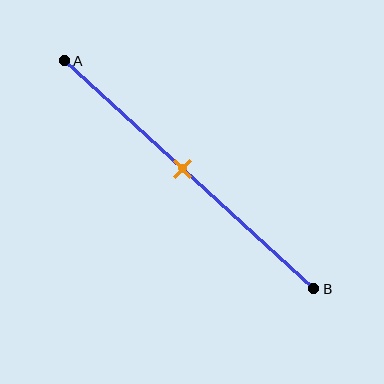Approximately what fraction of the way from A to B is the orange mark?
The orange mark is approximately 45% of the way from A to B.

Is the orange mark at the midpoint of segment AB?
Yes, the mark is approximately at the midpoint.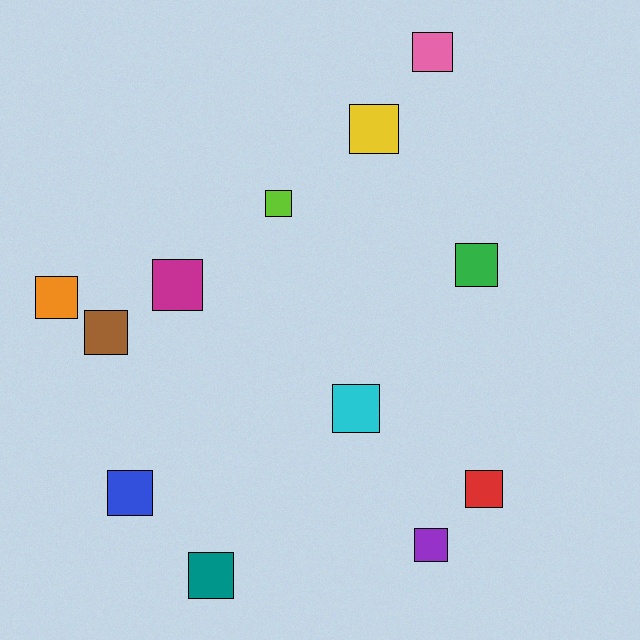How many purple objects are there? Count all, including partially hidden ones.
There is 1 purple object.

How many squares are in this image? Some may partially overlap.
There are 12 squares.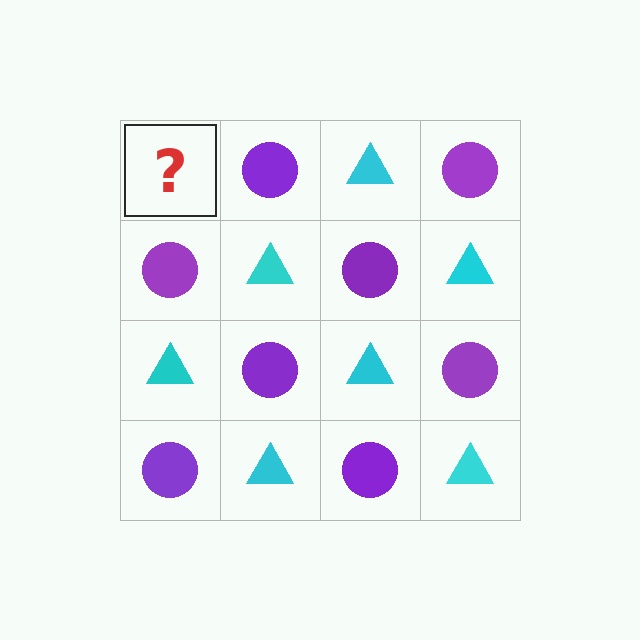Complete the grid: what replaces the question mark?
The question mark should be replaced with a cyan triangle.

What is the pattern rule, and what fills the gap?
The rule is that it alternates cyan triangle and purple circle in a checkerboard pattern. The gap should be filled with a cyan triangle.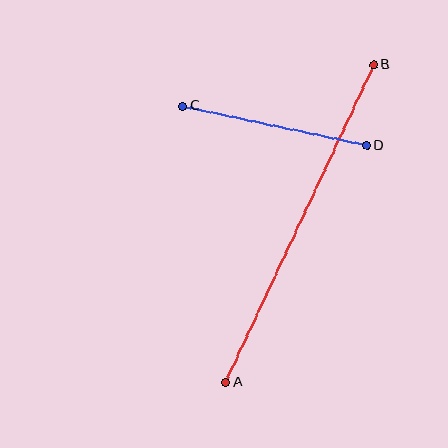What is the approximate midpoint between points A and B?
The midpoint is at approximately (300, 224) pixels.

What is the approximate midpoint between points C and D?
The midpoint is at approximately (275, 126) pixels.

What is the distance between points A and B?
The distance is approximately 351 pixels.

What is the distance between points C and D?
The distance is approximately 188 pixels.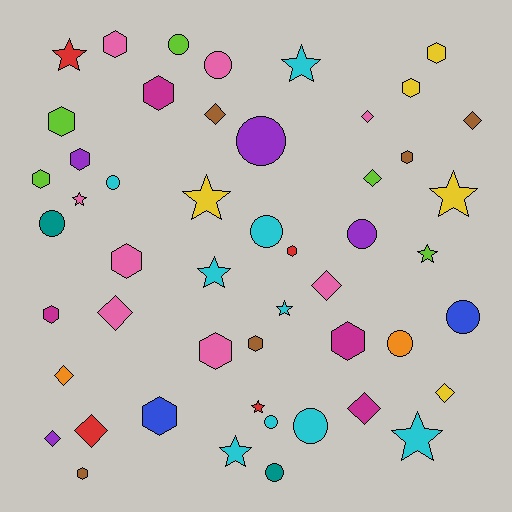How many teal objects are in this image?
There are 2 teal objects.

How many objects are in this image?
There are 50 objects.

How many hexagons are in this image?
There are 16 hexagons.